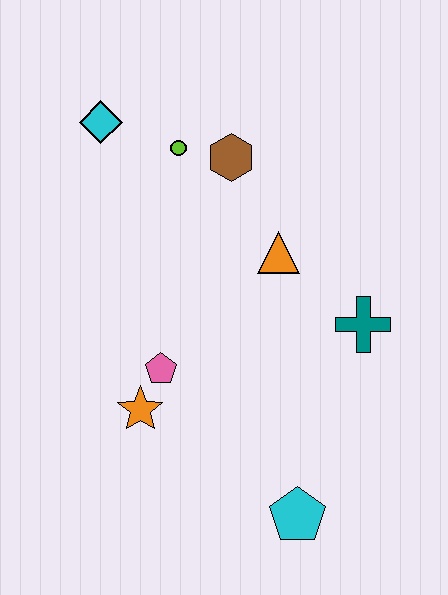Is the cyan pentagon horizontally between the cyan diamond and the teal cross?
Yes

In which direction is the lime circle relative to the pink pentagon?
The lime circle is above the pink pentagon.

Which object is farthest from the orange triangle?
The cyan pentagon is farthest from the orange triangle.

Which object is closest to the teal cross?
The orange triangle is closest to the teal cross.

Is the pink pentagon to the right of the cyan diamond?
Yes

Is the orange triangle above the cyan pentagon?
Yes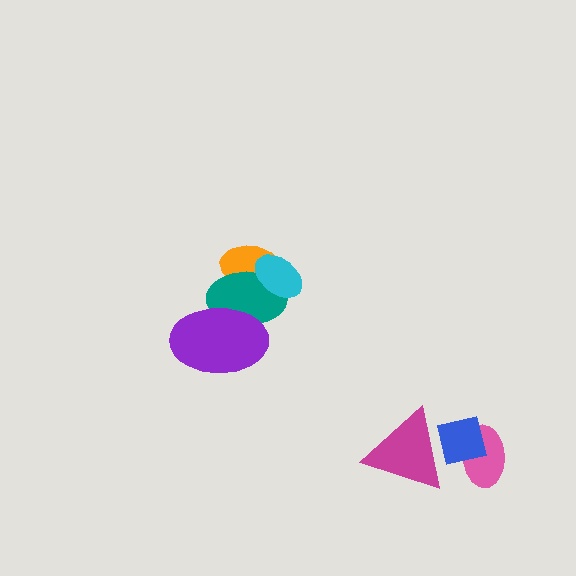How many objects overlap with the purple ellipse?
1 object overlaps with the purple ellipse.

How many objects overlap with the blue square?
2 objects overlap with the blue square.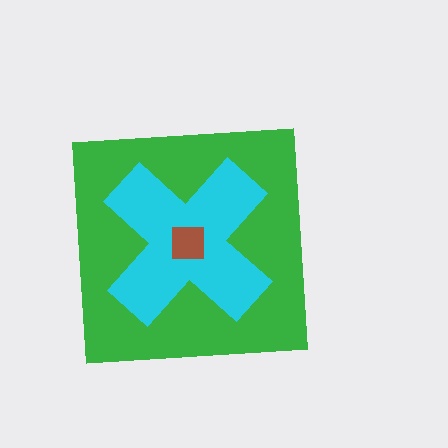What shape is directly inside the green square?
The cyan cross.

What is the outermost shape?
The green square.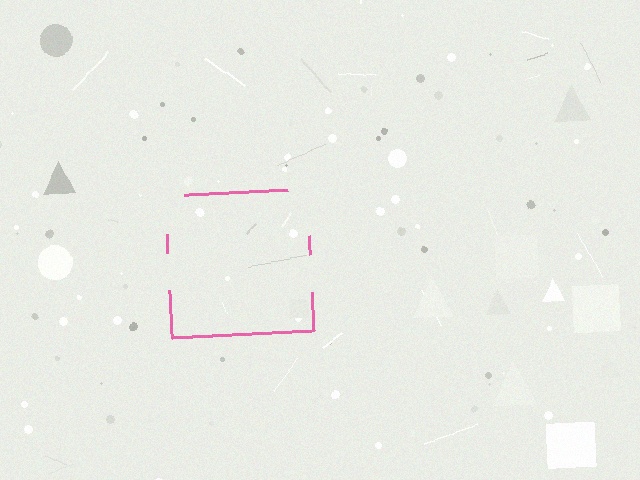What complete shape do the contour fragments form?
The contour fragments form a square.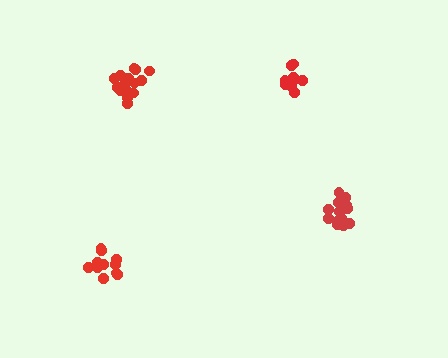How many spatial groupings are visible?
There are 4 spatial groupings.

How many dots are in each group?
Group 1: 17 dots, Group 2: 11 dots, Group 3: 16 dots, Group 4: 11 dots (55 total).